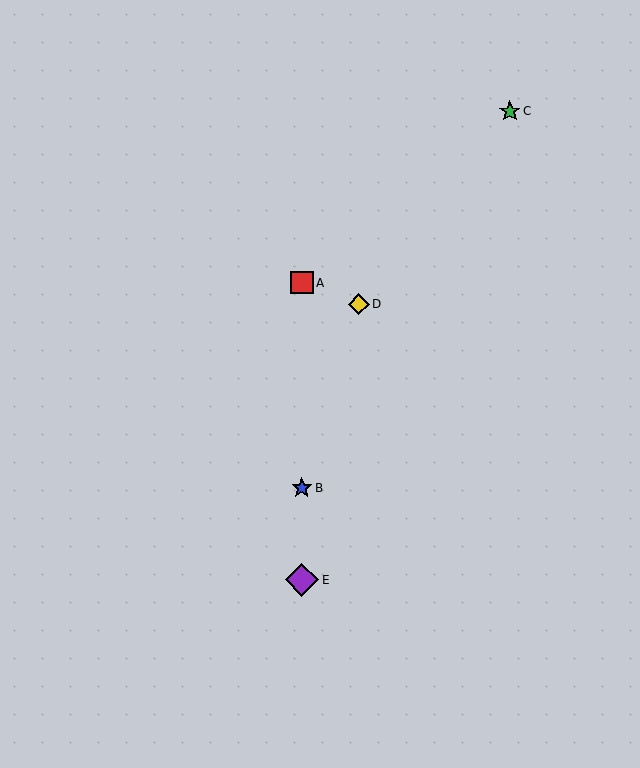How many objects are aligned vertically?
3 objects (A, B, E) are aligned vertically.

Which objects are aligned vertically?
Objects A, B, E are aligned vertically.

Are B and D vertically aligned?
No, B is at x≈302 and D is at x≈359.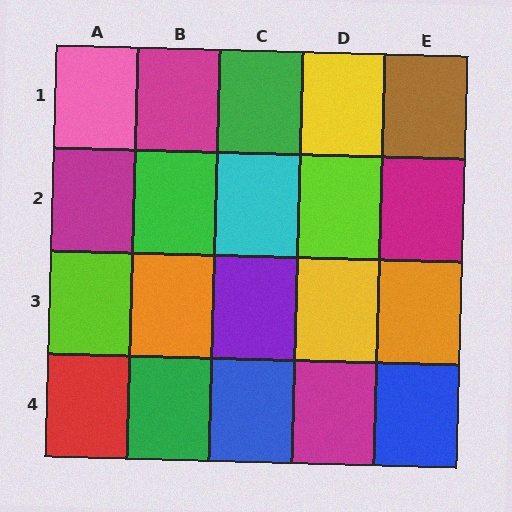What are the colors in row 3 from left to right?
Lime, orange, purple, yellow, orange.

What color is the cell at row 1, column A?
Pink.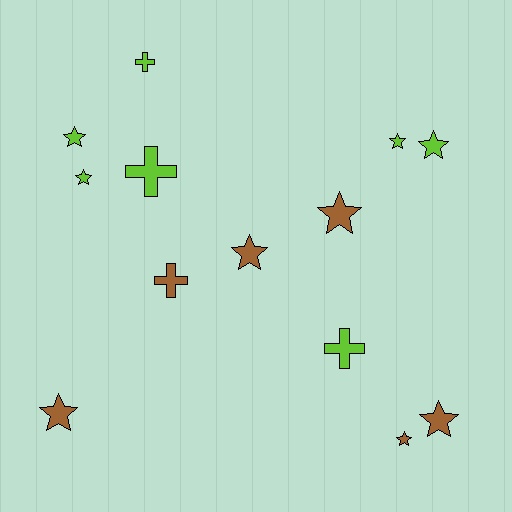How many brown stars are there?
There are 5 brown stars.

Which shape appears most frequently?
Star, with 9 objects.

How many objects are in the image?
There are 13 objects.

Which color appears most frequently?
Lime, with 7 objects.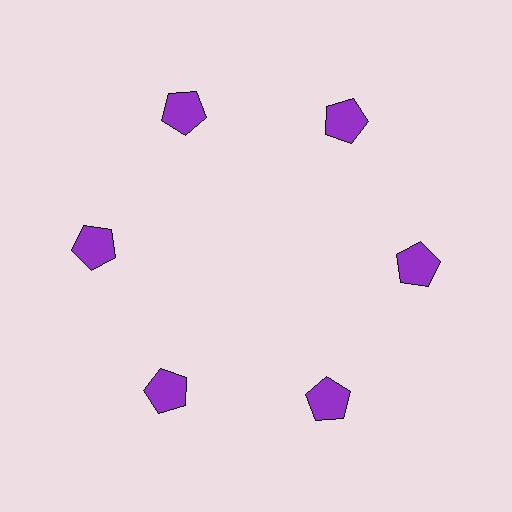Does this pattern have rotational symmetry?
Yes, this pattern has 6-fold rotational symmetry. It looks the same after rotating 60 degrees around the center.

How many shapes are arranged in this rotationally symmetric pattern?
There are 6 shapes, arranged in 6 groups of 1.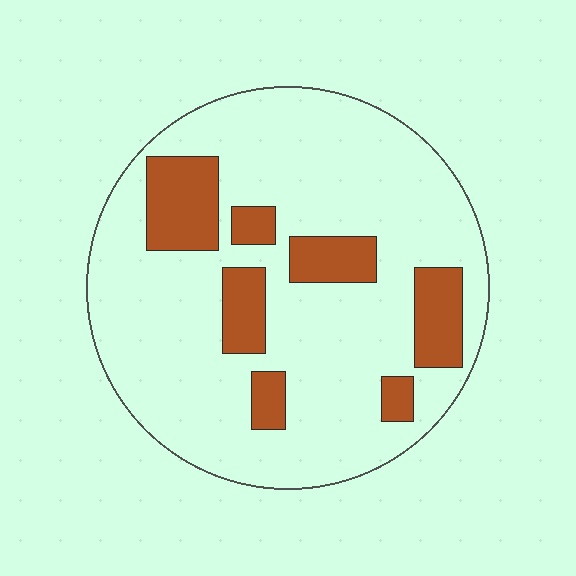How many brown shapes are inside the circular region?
7.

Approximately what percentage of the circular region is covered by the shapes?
Approximately 20%.